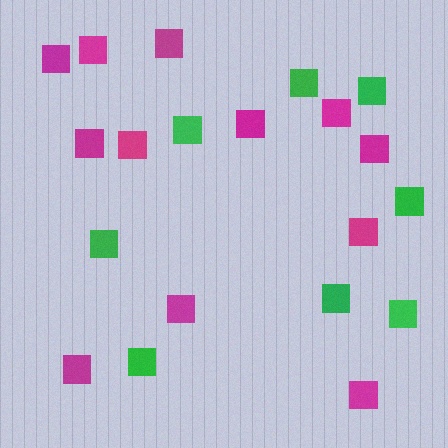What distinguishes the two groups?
There are 2 groups: one group of magenta squares (12) and one group of green squares (8).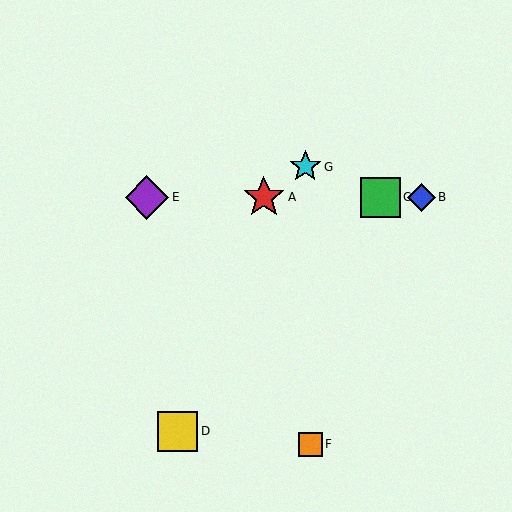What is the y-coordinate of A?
Object A is at y≈197.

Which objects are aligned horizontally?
Objects A, B, C, E are aligned horizontally.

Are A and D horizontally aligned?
No, A is at y≈197 and D is at y≈431.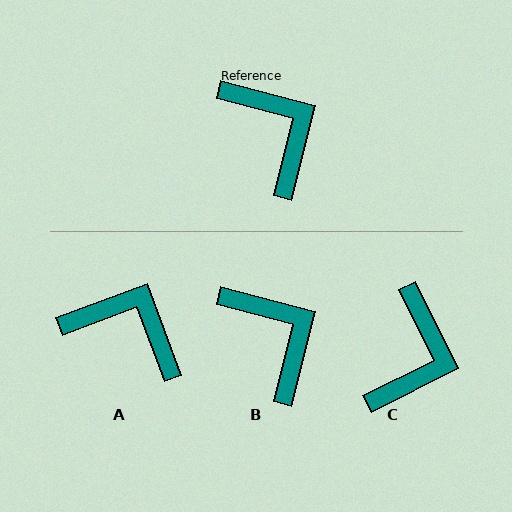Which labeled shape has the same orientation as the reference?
B.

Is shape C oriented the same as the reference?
No, it is off by about 49 degrees.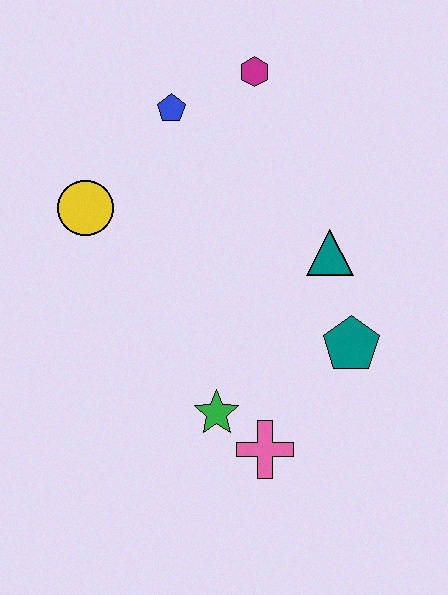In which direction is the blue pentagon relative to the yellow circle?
The blue pentagon is above the yellow circle.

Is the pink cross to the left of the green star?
No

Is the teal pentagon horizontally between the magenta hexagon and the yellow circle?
No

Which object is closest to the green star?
The pink cross is closest to the green star.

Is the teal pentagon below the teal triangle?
Yes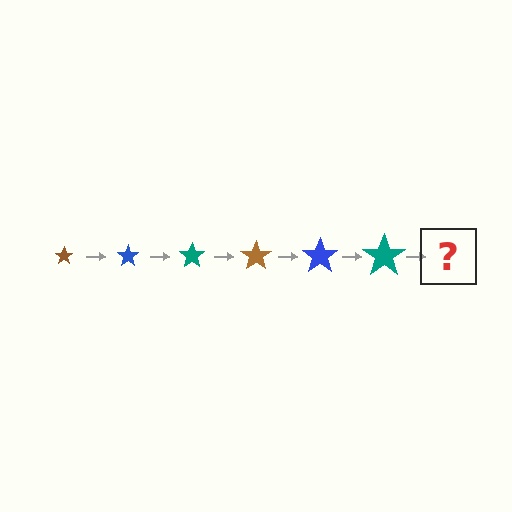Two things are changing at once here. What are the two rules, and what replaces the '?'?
The two rules are that the star grows larger each step and the color cycles through brown, blue, and teal. The '?' should be a brown star, larger than the previous one.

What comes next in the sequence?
The next element should be a brown star, larger than the previous one.